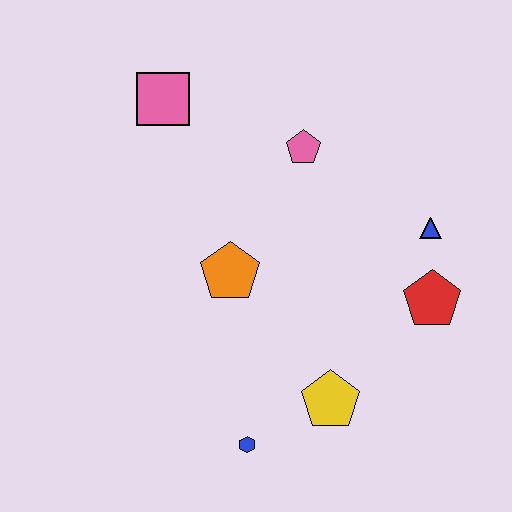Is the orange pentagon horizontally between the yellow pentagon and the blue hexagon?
No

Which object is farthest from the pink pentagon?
The blue hexagon is farthest from the pink pentagon.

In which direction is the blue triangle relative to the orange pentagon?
The blue triangle is to the right of the orange pentagon.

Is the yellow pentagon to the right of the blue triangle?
No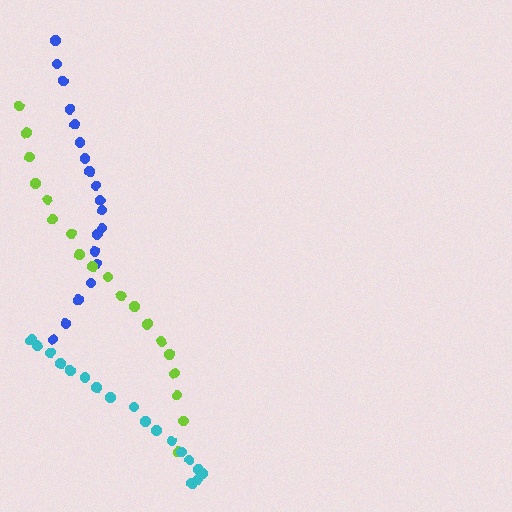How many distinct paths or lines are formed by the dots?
There are 3 distinct paths.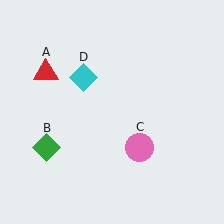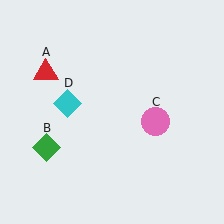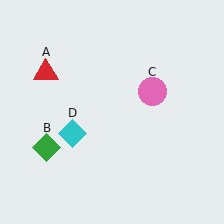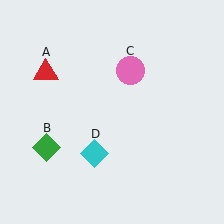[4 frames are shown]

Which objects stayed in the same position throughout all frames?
Red triangle (object A) and green diamond (object B) remained stationary.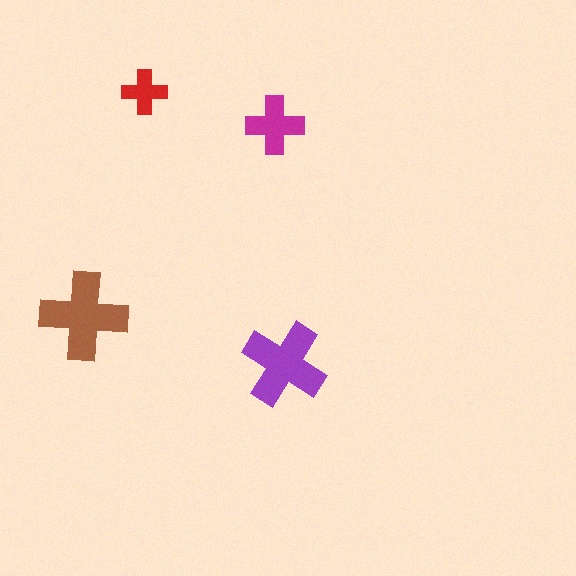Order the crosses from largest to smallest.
the brown one, the purple one, the magenta one, the red one.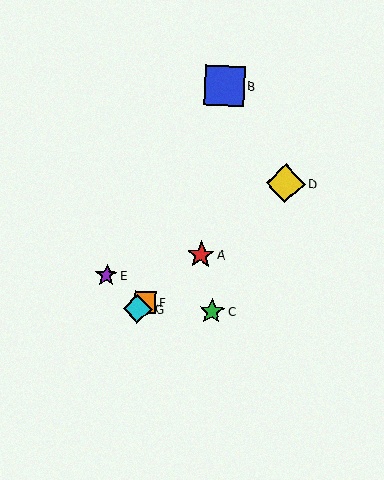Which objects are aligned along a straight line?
Objects A, D, F, G are aligned along a straight line.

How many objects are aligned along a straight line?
4 objects (A, D, F, G) are aligned along a straight line.